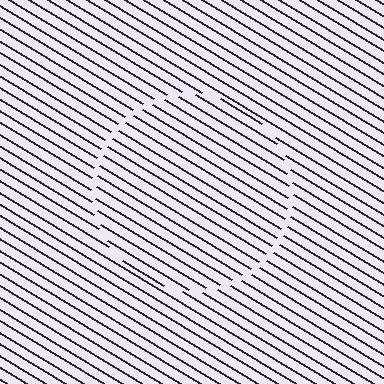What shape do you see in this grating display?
An illusory circle. The interior of the shape contains the same grating, shifted by half a period — the contour is defined by the phase discontinuity where line-ends from the inner and outer gratings abut.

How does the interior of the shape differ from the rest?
The interior of the shape contains the same grating, shifted by half a period — the contour is defined by the phase discontinuity where line-ends from the inner and outer gratings abut.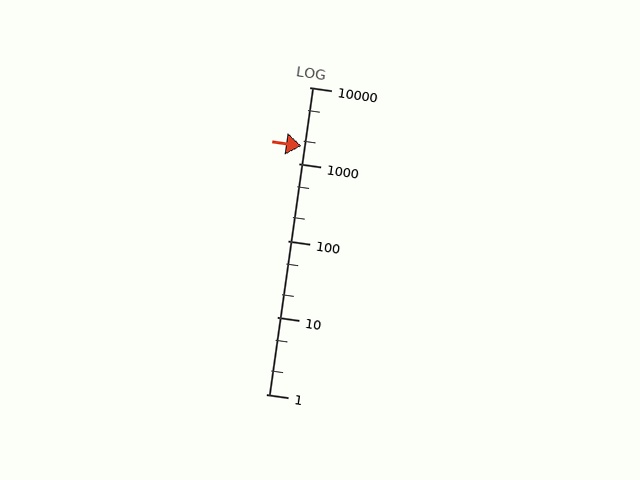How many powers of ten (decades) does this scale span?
The scale spans 4 decades, from 1 to 10000.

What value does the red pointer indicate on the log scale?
The pointer indicates approximately 1700.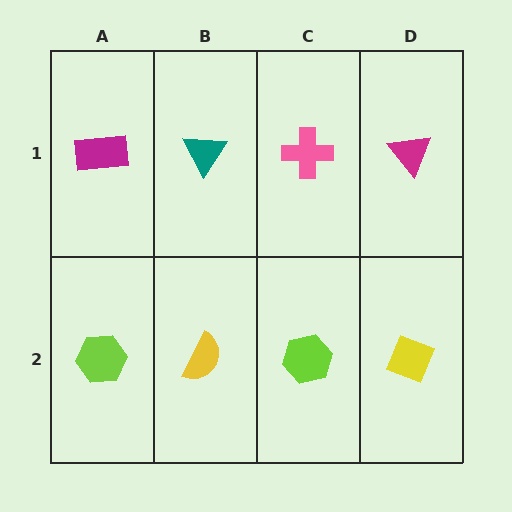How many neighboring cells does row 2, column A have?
2.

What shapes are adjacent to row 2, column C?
A pink cross (row 1, column C), a yellow semicircle (row 2, column B), a yellow diamond (row 2, column D).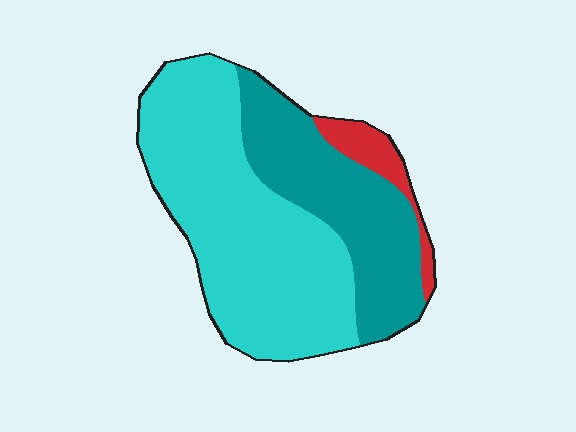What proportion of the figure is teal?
Teal takes up about one third (1/3) of the figure.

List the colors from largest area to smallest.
From largest to smallest: cyan, teal, red.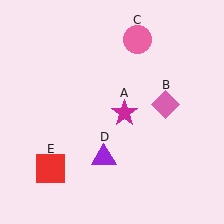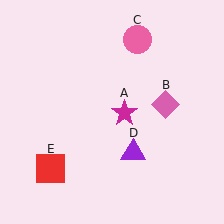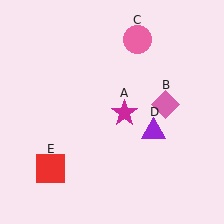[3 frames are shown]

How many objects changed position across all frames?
1 object changed position: purple triangle (object D).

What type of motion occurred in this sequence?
The purple triangle (object D) rotated counterclockwise around the center of the scene.